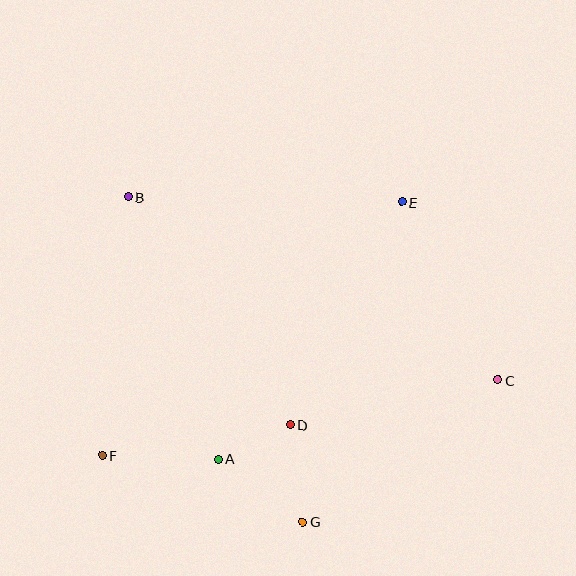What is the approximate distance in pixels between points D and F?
The distance between D and F is approximately 191 pixels.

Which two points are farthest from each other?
Points B and C are farthest from each other.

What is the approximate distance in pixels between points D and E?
The distance between D and E is approximately 249 pixels.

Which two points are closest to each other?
Points A and D are closest to each other.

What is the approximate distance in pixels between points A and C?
The distance between A and C is approximately 291 pixels.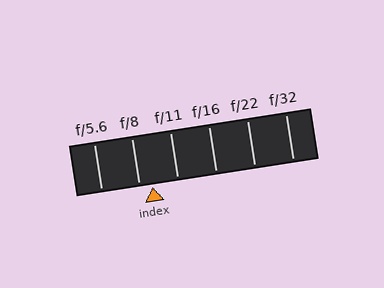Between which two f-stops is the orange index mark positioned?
The index mark is between f/8 and f/11.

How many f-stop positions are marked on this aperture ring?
There are 6 f-stop positions marked.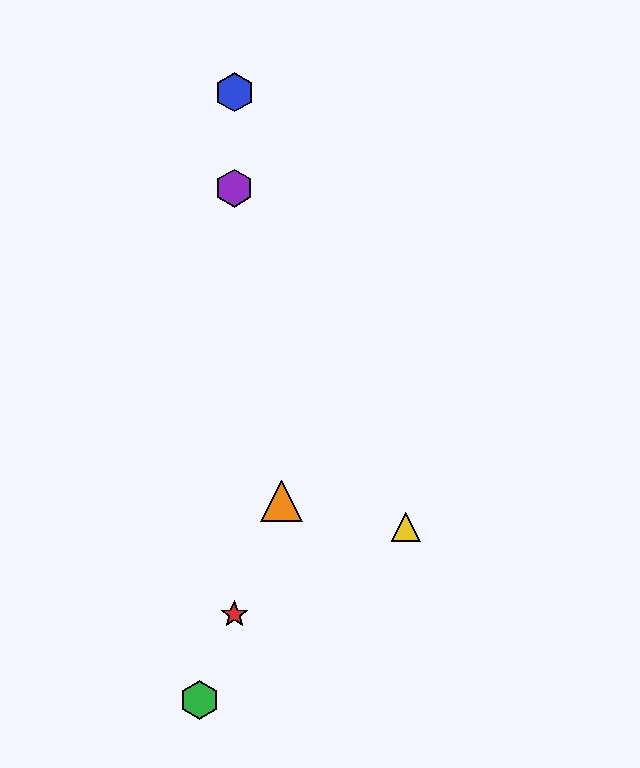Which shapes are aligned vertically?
The red star, the blue hexagon, the purple hexagon are aligned vertically.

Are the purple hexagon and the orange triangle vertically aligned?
No, the purple hexagon is at x≈234 and the orange triangle is at x≈281.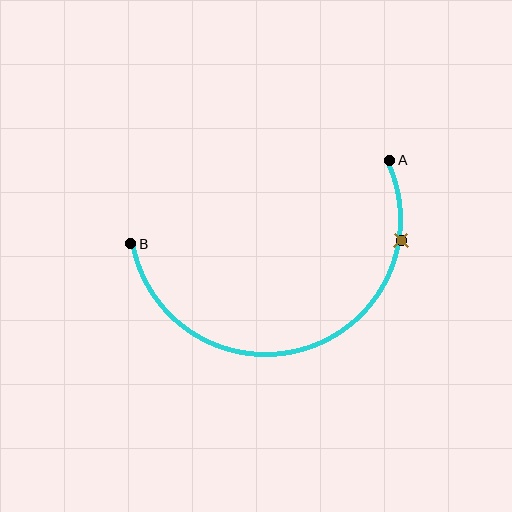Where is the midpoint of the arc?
The arc midpoint is the point on the curve farthest from the straight line joining A and B. It sits below that line.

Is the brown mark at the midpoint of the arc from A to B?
No. The brown mark lies on the arc but is closer to endpoint A. The arc midpoint would be at the point on the curve equidistant along the arc from both A and B.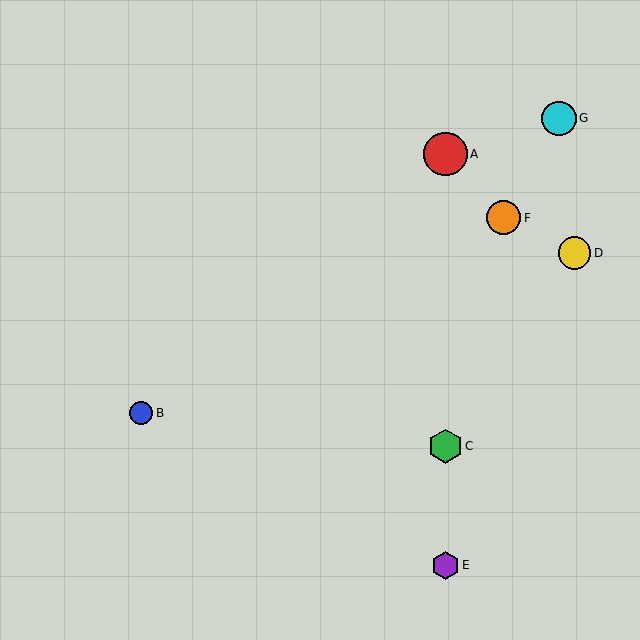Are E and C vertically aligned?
Yes, both are at x≈445.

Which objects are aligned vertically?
Objects A, C, E are aligned vertically.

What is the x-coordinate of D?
Object D is at x≈575.